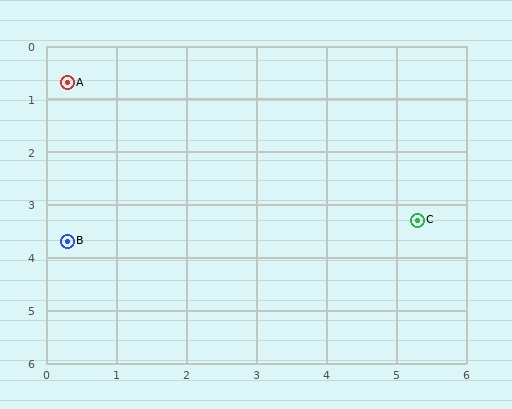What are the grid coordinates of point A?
Point A is at approximately (0.3, 0.7).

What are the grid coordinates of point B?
Point B is at approximately (0.3, 3.7).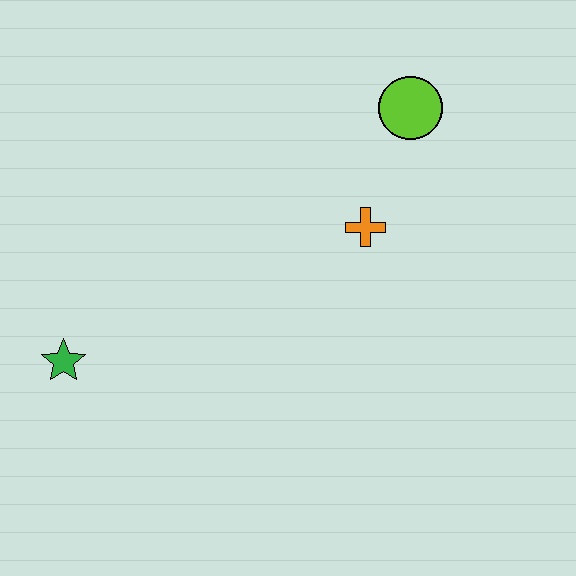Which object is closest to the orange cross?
The lime circle is closest to the orange cross.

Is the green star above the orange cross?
No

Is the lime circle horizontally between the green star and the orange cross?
No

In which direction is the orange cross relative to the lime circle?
The orange cross is below the lime circle.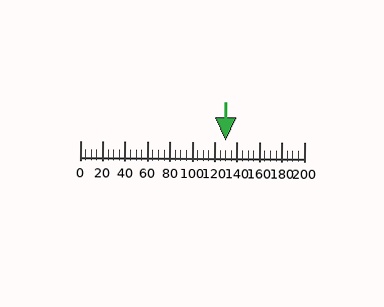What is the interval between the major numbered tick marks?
The major tick marks are spaced 20 units apart.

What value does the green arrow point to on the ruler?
The green arrow points to approximately 130.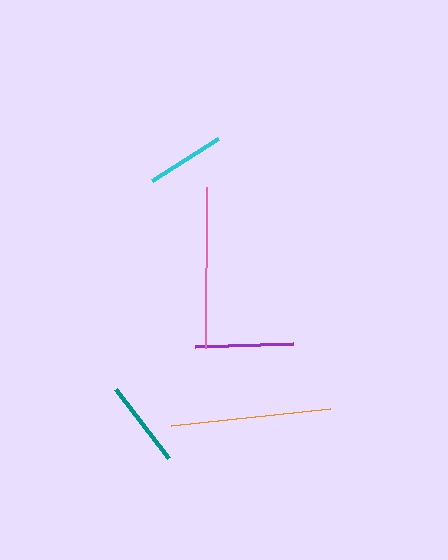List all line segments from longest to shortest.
From longest to shortest: pink, orange, purple, teal, cyan.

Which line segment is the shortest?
The cyan line is the shortest at approximately 79 pixels.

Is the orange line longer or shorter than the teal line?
The orange line is longer than the teal line.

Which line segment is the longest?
The pink line is the longest at approximately 161 pixels.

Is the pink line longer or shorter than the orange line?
The pink line is longer than the orange line.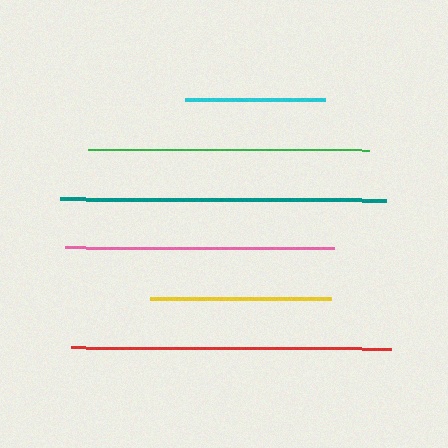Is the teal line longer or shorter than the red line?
The teal line is longer than the red line.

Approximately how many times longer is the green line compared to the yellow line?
The green line is approximately 1.6 times the length of the yellow line.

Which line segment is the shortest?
The cyan line is the shortest at approximately 140 pixels.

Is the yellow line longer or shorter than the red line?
The red line is longer than the yellow line.